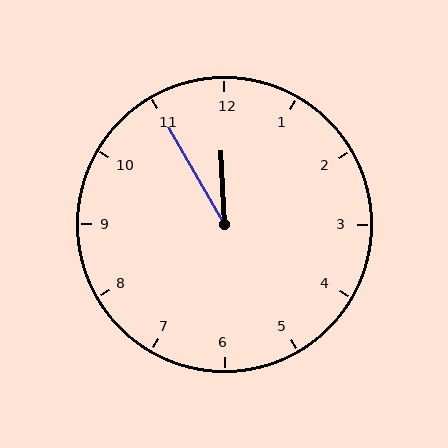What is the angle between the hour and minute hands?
Approximately 28 degrees.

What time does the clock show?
11:55.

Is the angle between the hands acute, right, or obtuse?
It is acute.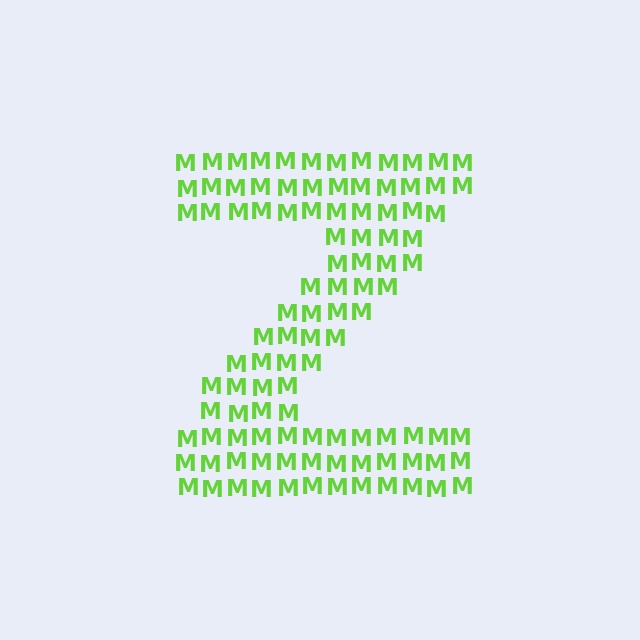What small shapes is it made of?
It is made of small letter M's.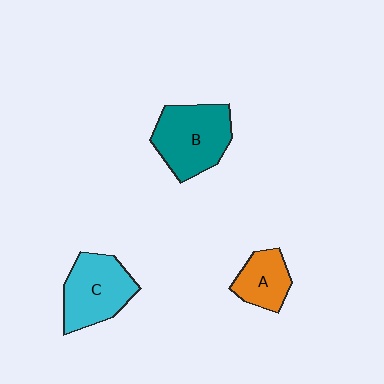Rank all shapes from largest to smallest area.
From largest to smallest: B (teal), C (cyan), A (orange).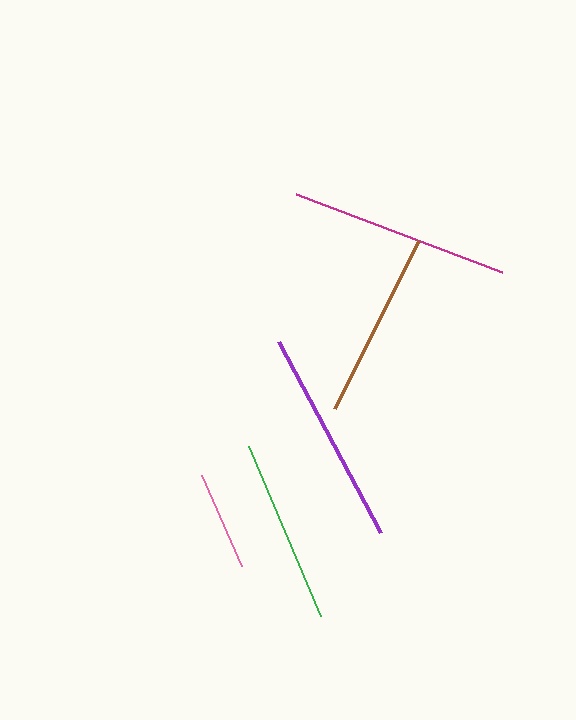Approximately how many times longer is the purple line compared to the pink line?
The purple line is approximately 2.2 times the length of the pink line.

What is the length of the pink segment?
The pink segment is approximately 99 pixels long.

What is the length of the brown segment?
The brown segment is approximately 188 pixels long.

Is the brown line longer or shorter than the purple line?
The purple line is longer than the brown line.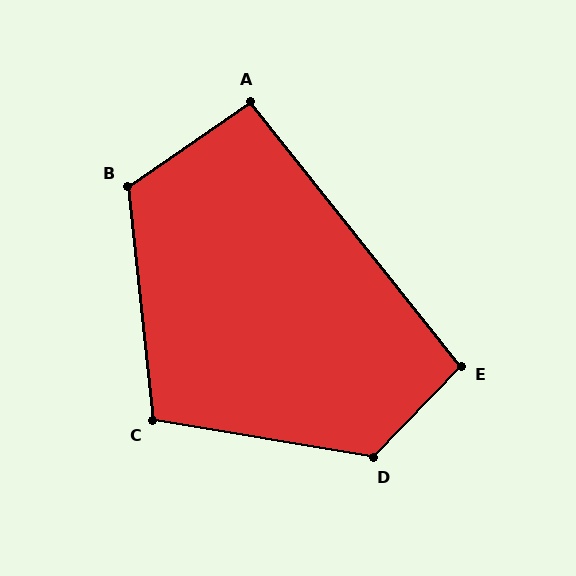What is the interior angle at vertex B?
Approximately 119 degrees (obtuse).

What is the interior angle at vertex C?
Approximately 105 degrees (obtuse).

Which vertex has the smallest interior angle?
A, at approximately 94 degrees.